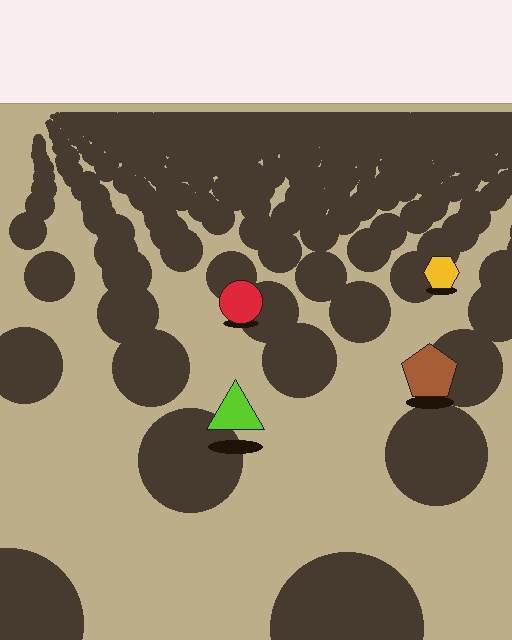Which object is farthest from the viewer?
The yellow hexagon is farthest from the viewer. It appears smaller and the ground texture around it is denser.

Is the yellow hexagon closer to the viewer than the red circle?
No. The red circle is closer — you can tell from the texture gradient: the ground texture is coarser near it.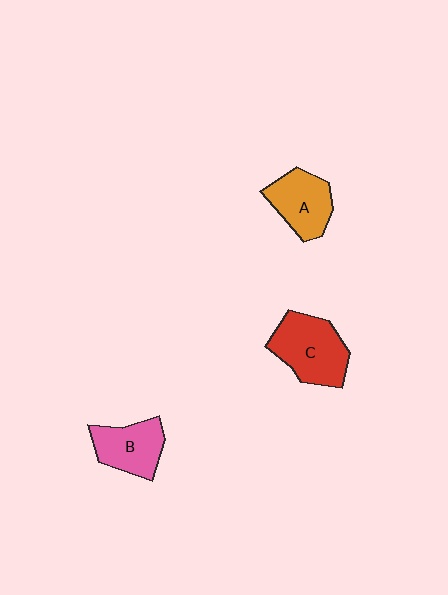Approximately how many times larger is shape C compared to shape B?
Approximately 1.3 times.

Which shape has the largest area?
Shape C (red).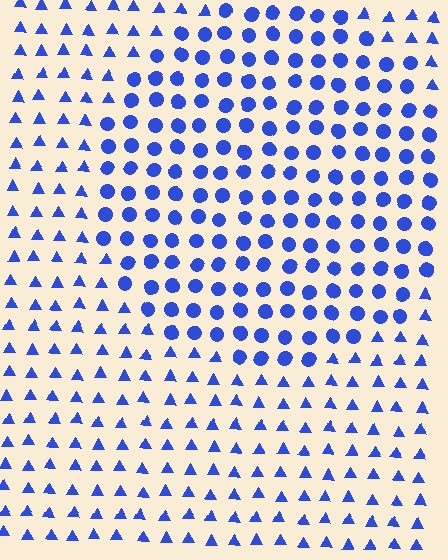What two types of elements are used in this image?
The image uses circles inside the circle region and triangles outside it.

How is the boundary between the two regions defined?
The boundary is defined by a change in element shape: circles inside vs. triangles outside. All elements share the same color and spacing.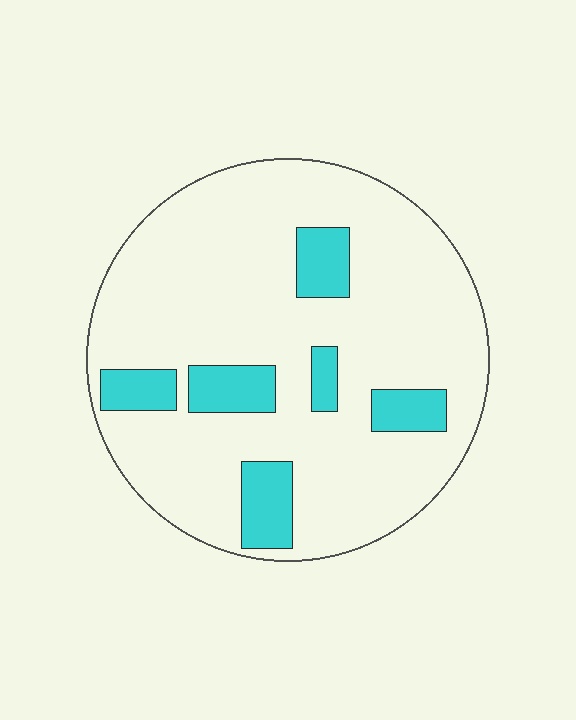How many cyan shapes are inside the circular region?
6.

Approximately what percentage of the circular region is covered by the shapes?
Approximately 15%.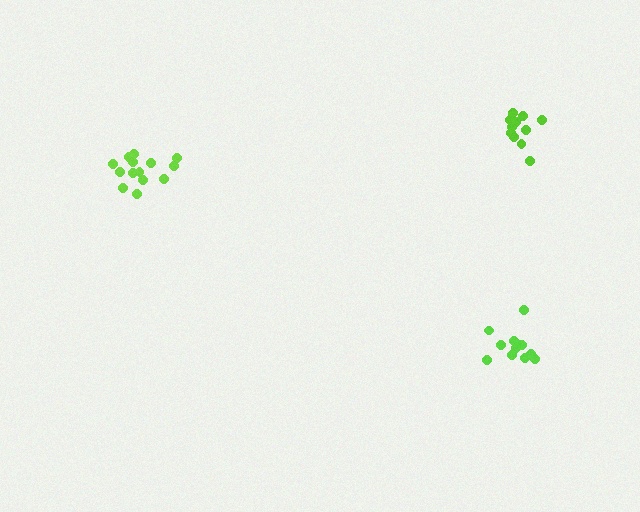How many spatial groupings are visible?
There are 3 spatial groupings.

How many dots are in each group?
Group 1: 14 dots, Group 2: 11 dots, Group 3: 12 dots (37 total).